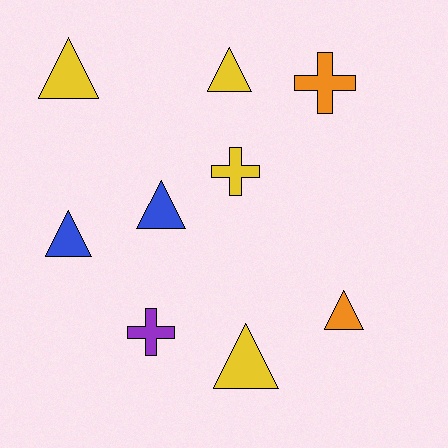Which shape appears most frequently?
Triangle, with 6 objects.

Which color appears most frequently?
Yellow, with 4 objects.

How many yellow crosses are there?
There is 1 yellow cross.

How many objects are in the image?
There are 9 objects.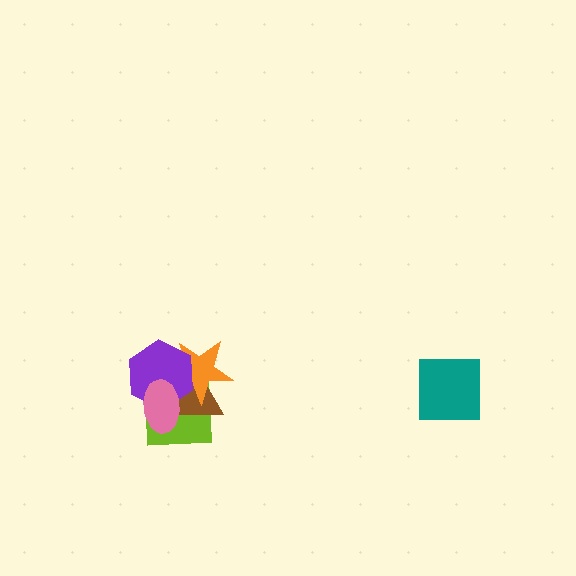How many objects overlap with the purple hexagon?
4 objects overlap with the purple hexagon.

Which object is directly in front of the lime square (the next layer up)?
The brown triangle is directly in front of the lime square.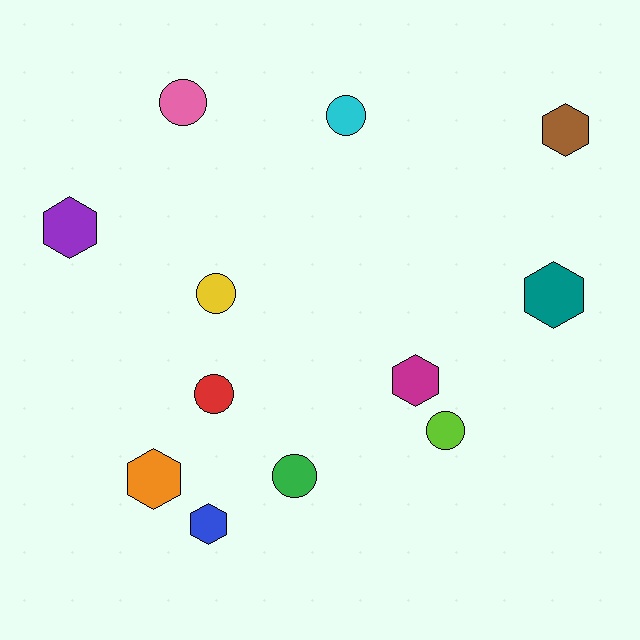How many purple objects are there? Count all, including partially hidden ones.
There is 1 purple object.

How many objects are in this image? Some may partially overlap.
There are 12 objects.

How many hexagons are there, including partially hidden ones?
There are 6 hexagons.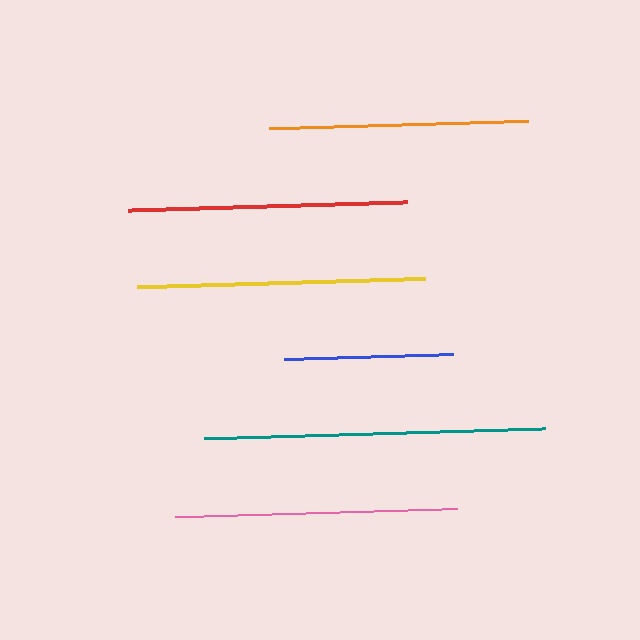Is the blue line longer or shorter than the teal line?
The teal line is longer than the blue line.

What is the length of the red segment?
The red segment is approximately 280 pixels long.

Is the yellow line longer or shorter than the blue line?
The yellow line is longer than the blue line.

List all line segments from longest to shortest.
From longest to shortest: teal, yellow, pink, red, orange, blue.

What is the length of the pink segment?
The pink segment is approximately 283 pixels long.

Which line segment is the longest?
The teal line is the longest at approximately 341 pixels.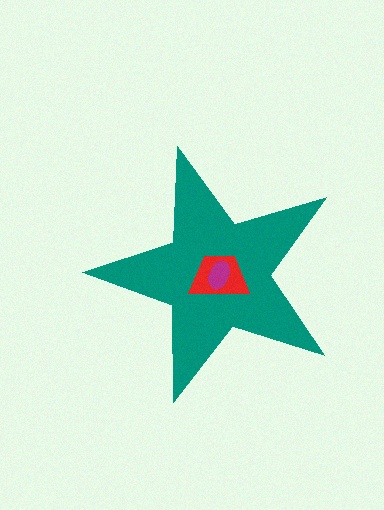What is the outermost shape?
The teal star.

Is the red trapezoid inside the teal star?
Yes.